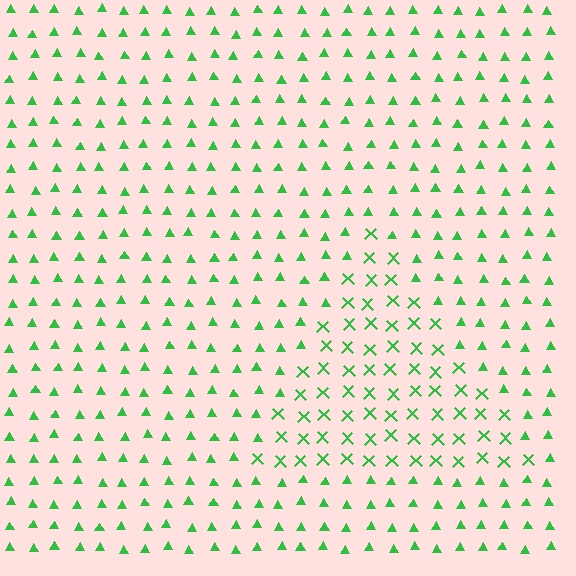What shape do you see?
I see a triangle.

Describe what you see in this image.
The image is filled with small green elements arranged in a uniform grid. A triangle-shaped region contains X marks, while the surrounding area contains triangles. The boundary is defined purely by the change in element shape.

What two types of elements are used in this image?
The image uses X marks inside the triangle region and triangles outside it.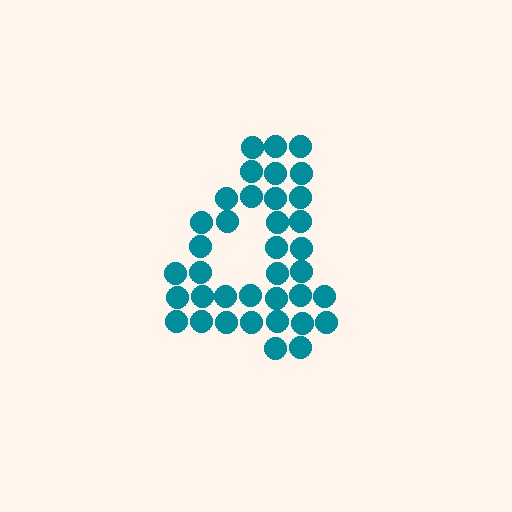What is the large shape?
The large shape is the digit 4.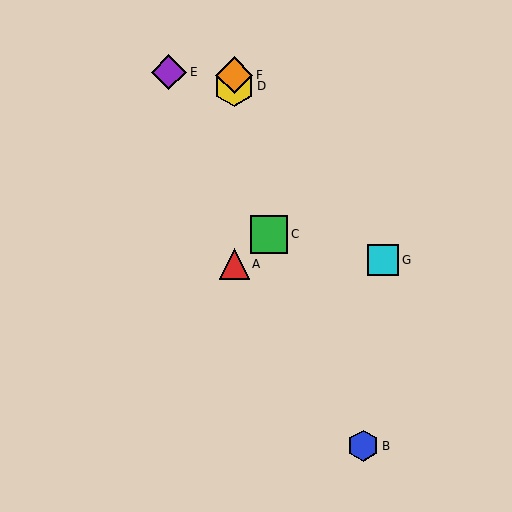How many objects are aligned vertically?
3 objects (A, D, F) are aligned vertically.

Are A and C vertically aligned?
No, A is at x≈234 and C is at x≈269.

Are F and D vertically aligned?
Yes, both are at x≈234.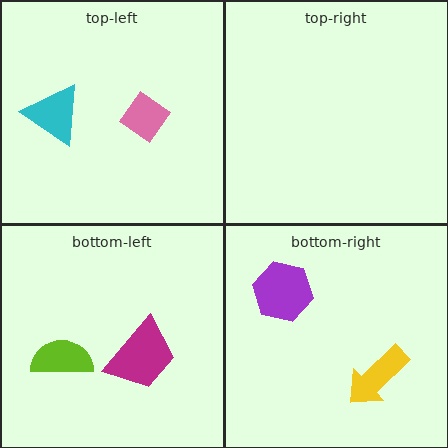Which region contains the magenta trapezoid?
The bottom-left region.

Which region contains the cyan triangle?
The top-left region.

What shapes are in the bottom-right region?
The yellow arrow, the purple hexagon.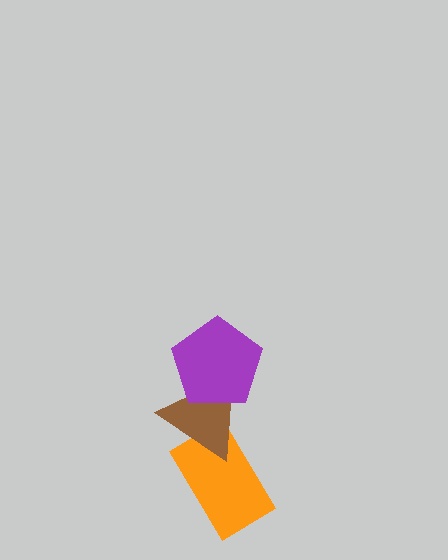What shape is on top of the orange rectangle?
The brown triangle is on top of the orange rectangle.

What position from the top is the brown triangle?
The brown triangle is 2nd from the top.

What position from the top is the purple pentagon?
The purple pentagon is 1st from the top.